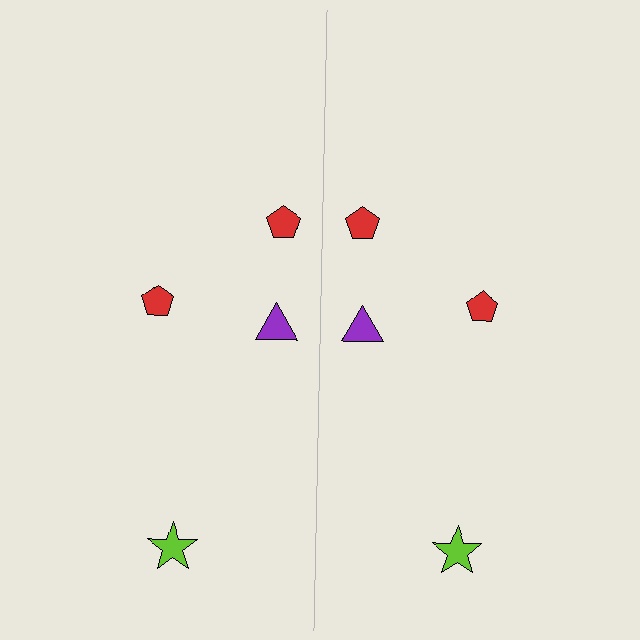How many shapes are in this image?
There are 8 shapes in this image.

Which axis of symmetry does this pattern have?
The pattern has a vertical axis of symmetry running through the center of the image.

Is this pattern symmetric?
Yes, this pattern has bilateral (reflection) symmetry.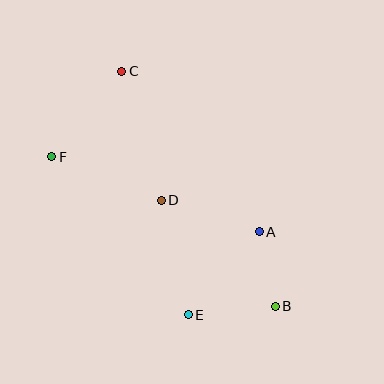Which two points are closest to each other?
Points A and B are closest to each other.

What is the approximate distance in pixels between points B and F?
The distance between B and F is approximately 269 pixels.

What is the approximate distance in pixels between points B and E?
The distance between B and E is approximately 88 pixels.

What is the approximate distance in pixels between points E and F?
The distance between E and F is approximately 209 pixels.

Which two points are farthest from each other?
Points B and C are farthest from each other.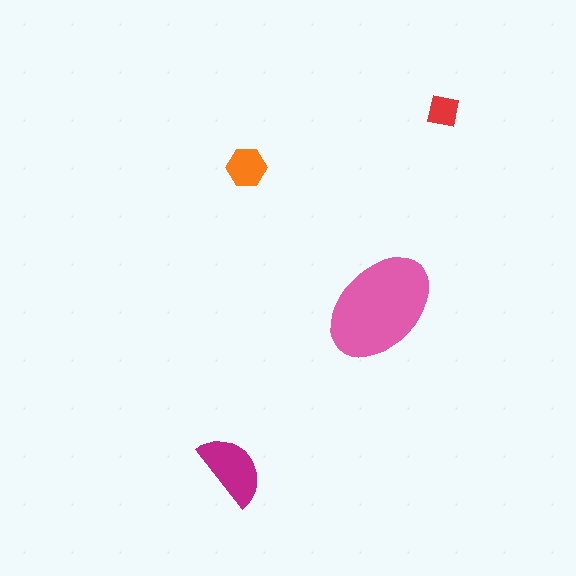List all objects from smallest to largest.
The red square, the orange hexagon, the magenta semicircle, the pink ellipse.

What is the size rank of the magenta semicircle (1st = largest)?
2nd.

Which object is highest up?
The red square is topmost.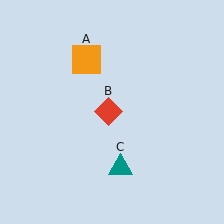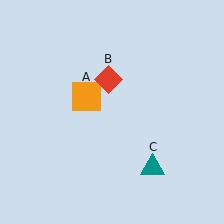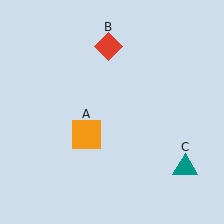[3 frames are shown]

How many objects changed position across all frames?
3 objects changed position: orange square (object A), red diamond (object B), teal triangle (object C).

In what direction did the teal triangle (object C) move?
The teal triangle (object C) moved right.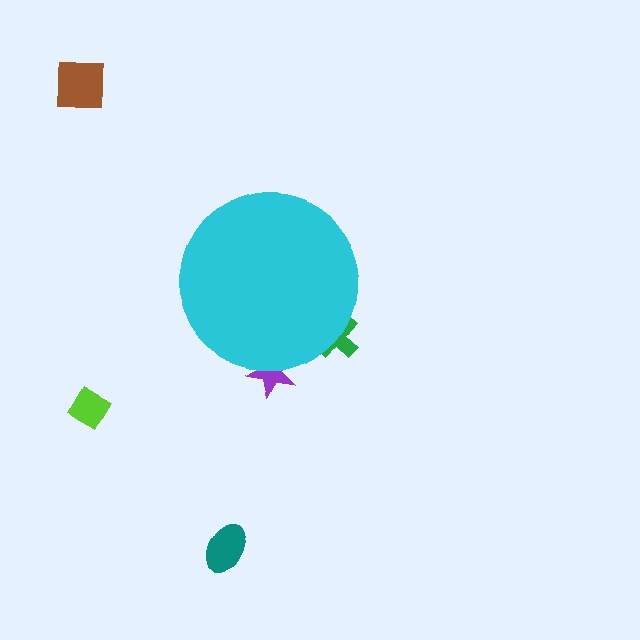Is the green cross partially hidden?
Yes, the green cross is partially hidden behind the cyan circle.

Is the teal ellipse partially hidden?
No, the teal ellipse is fully visible.